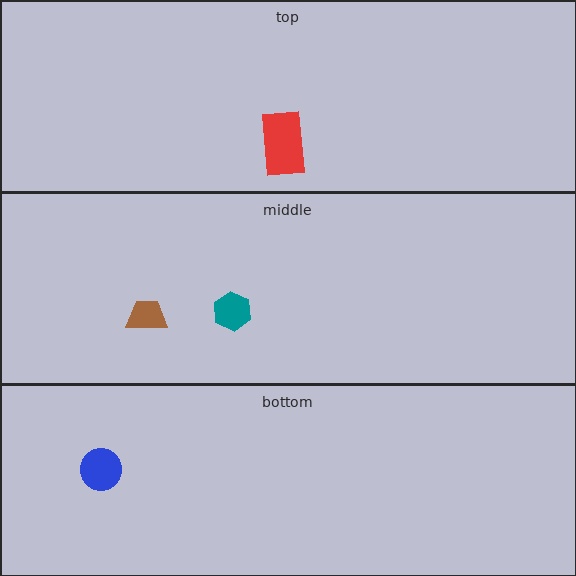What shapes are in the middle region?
The teal hexagon, the brown trapezoid.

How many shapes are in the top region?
1.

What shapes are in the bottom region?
The blue circle.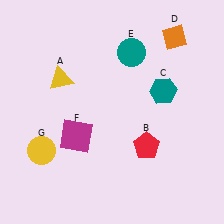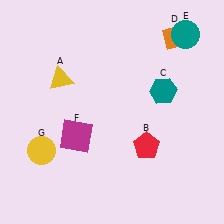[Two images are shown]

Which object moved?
The teal circle (E) moved right.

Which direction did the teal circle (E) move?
The teal circle (E) moved right.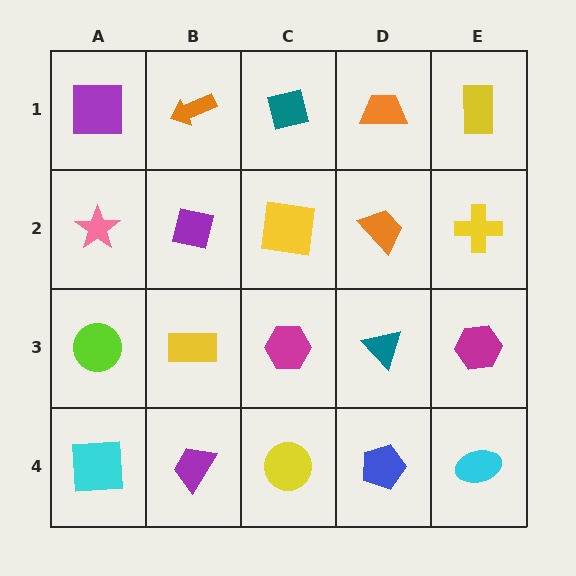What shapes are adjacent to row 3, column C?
A yellow square (row 2, column C), a yellow circle (row 4, column C), a yellow rectangle (row 3, column B), a teal triangle (row 3, column D).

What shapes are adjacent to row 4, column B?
A yellow rectangle (row 3, column B), a cyan square (row 4, column A), a yellow circle (row 4, column C).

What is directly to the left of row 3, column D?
A magenta hexagon.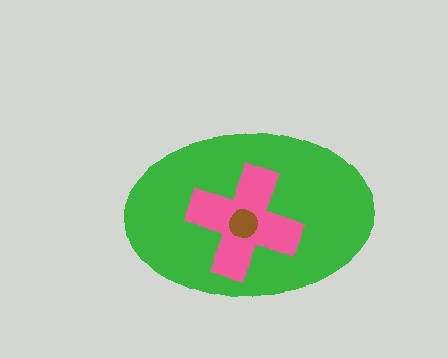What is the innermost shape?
The brown circle.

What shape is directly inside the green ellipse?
The pink cross.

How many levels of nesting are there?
3.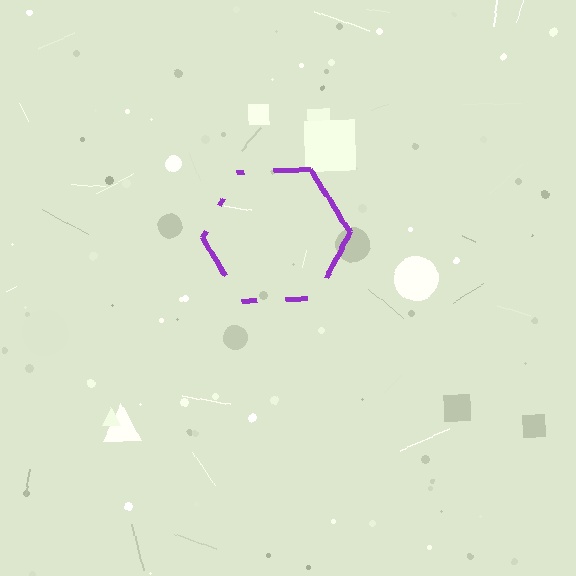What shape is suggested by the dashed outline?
The dashed outline suggests a hexagon.